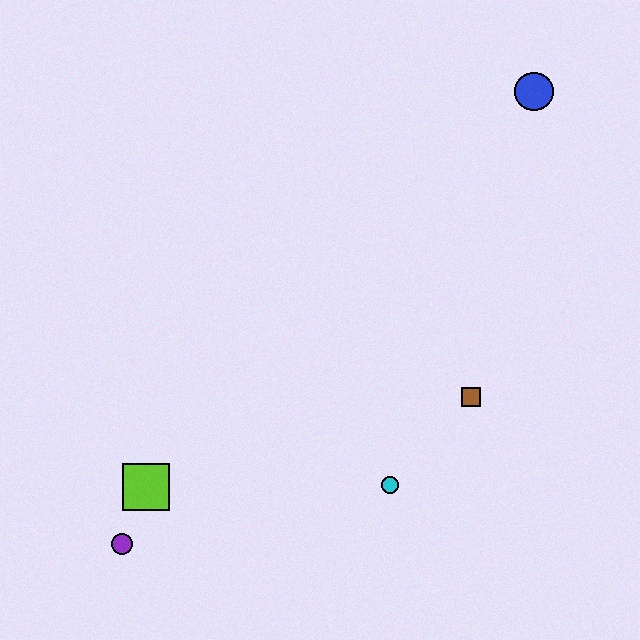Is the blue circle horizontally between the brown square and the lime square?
No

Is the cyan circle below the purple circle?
No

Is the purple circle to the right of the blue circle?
No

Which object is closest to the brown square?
The cyan circle is closest to the brown square.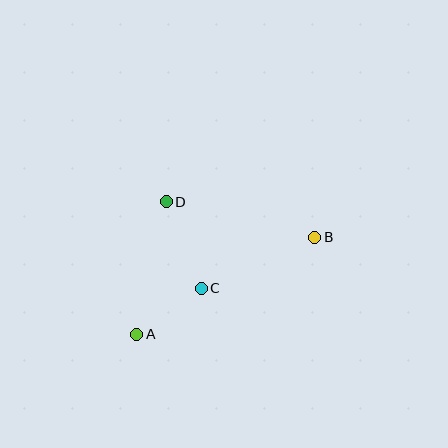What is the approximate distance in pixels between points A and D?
The distance between A and D is approximately 136 pixels.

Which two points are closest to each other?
Points A and C are closest to each other.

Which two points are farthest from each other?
Points A and B are farthest from each other.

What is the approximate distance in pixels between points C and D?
The distance between C and D is approximately 93 pixels.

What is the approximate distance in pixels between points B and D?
The distance between B and D is approximately 152 pixels.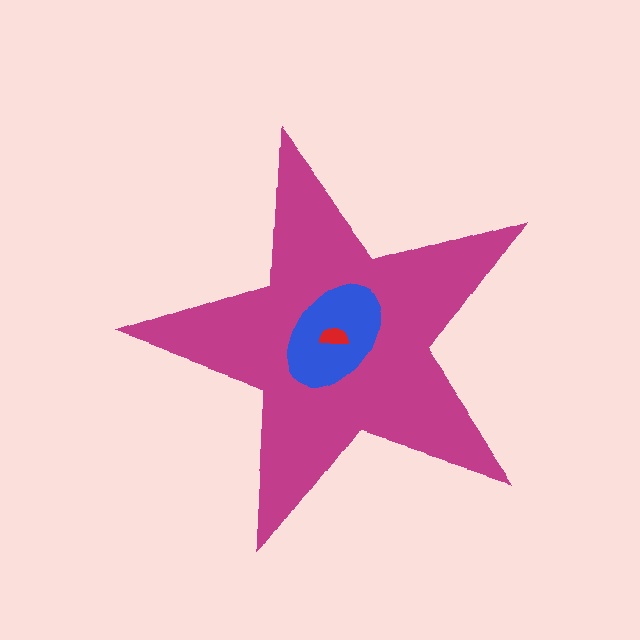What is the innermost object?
The red semicircle.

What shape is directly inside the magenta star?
The blue ellipse.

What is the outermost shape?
The magenta star.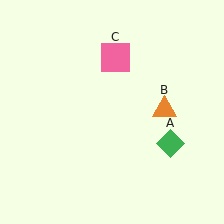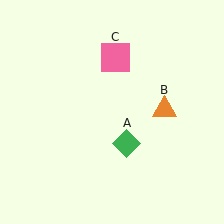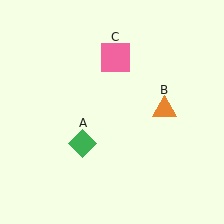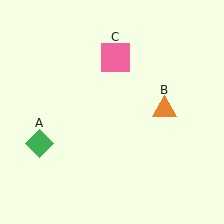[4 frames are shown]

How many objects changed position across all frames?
1 object changed position: green diamond (object A).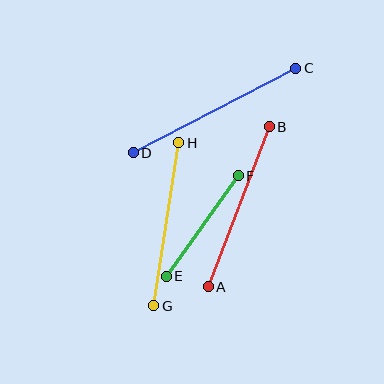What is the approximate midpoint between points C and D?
The midpoint is at approximately (215, 110) pixels.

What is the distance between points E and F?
The distance is approximately 124 pixels.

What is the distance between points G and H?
The distance is approximately 165 pixels.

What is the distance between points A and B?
The distance is approximately 171 pixels.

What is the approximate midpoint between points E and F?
The midpoint is at approximately (202, 226) pixels.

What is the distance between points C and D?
The distance is approximately 183 pixels.